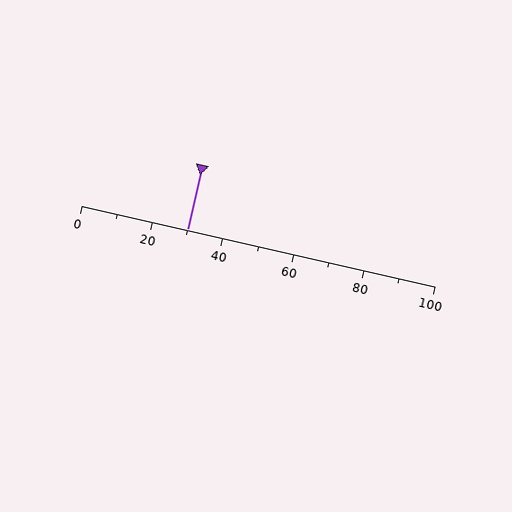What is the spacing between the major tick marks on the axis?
The major ticks are spaced 20 apart.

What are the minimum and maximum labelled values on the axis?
The axis runs from 0 to 100.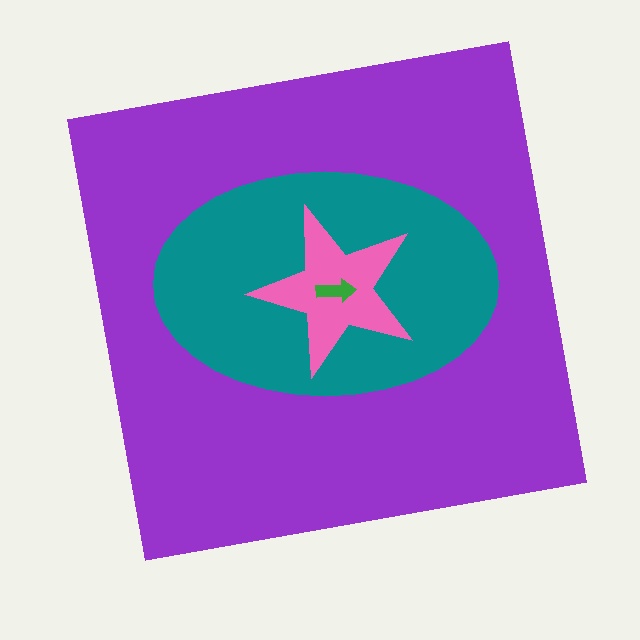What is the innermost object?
The green arrow.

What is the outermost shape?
The purple square.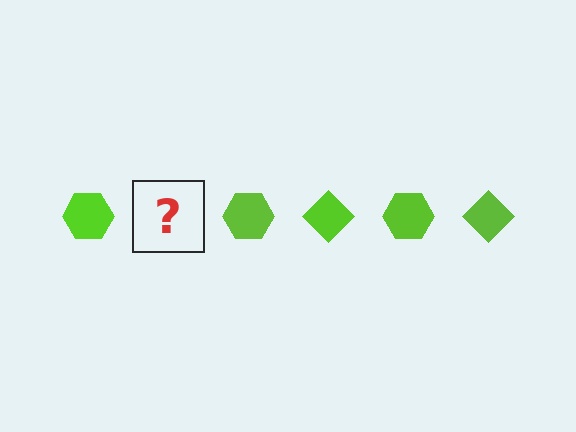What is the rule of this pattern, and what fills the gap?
The rule is that the pattern cycles through hexagon, diamond shapes in lime. The gap should be filled with a lime diamond.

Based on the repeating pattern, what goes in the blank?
The blank should be a lime diamond.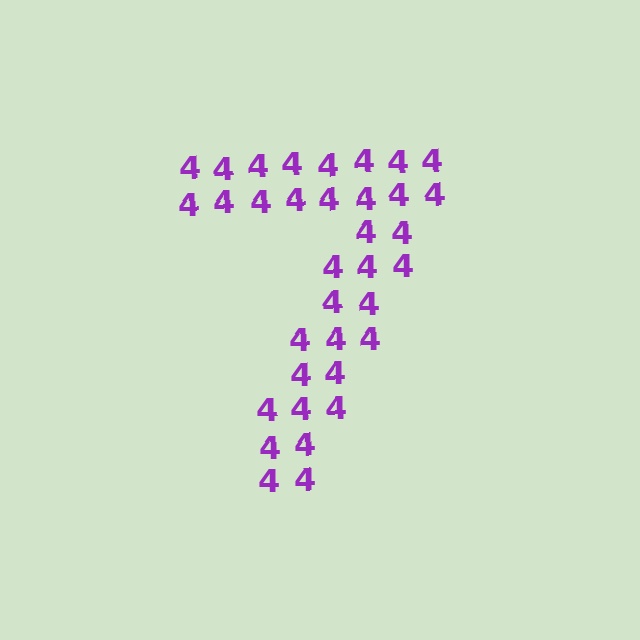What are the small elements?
The small elements are digit 4's.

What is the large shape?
The large shape is the digit 7.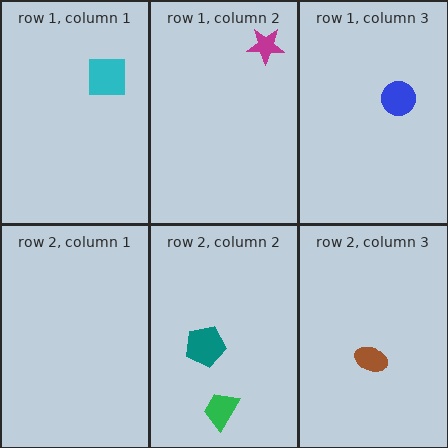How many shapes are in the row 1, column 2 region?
1.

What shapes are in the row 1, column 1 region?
The cyan square.